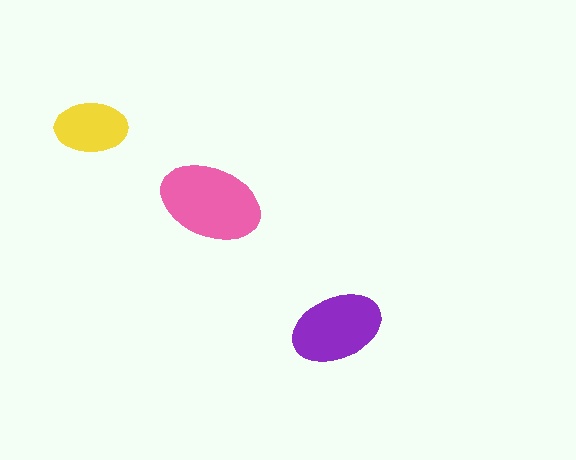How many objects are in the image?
There are 3 objects in the image.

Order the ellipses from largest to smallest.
the pink one, the purple one, the yellow one.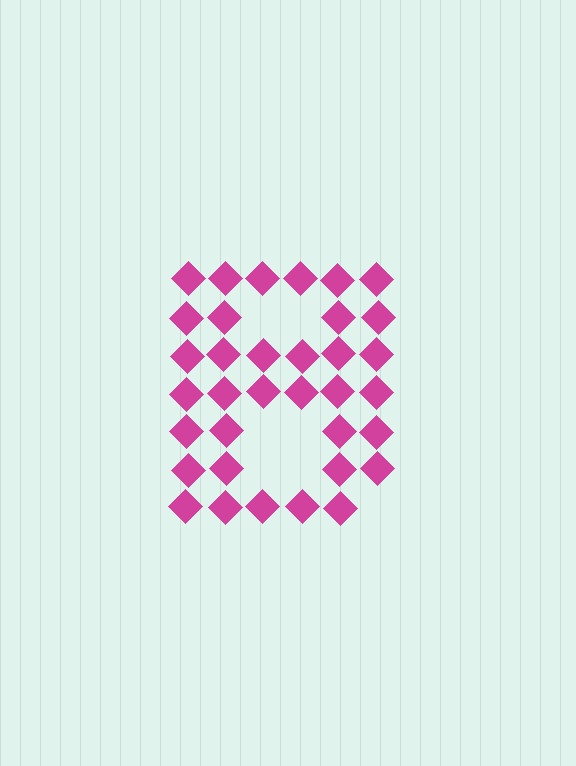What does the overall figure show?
The overall figure shows the letter B.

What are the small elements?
The small elements are diamonds.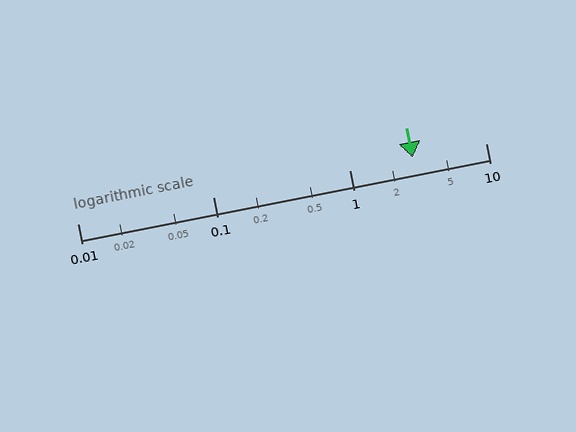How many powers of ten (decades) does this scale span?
The scale spans 3 decades, from 0.01 to 10.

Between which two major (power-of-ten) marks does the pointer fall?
The pointer is between 1 and 10.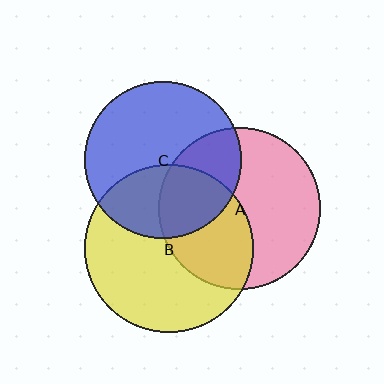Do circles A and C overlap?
Yes.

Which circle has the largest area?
Circle B (yellow).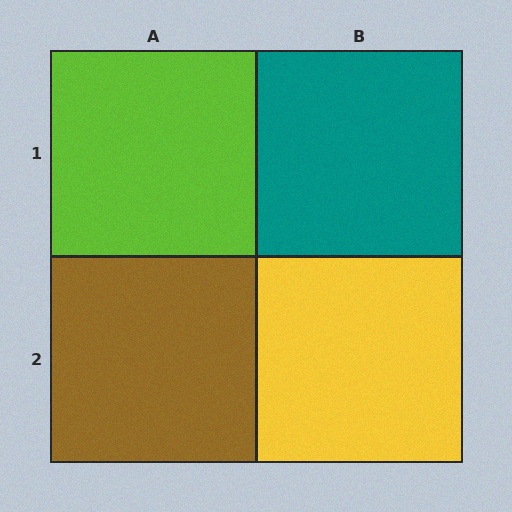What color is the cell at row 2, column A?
Brown.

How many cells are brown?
1 cell is brown.